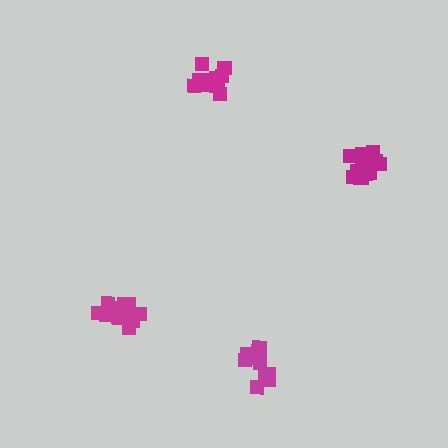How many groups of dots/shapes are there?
There are 4 groups.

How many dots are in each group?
Group 1: 14 dots, Group 2: 11 dots, Group 3: 16 dots, Group 4: 17 dots (58 total).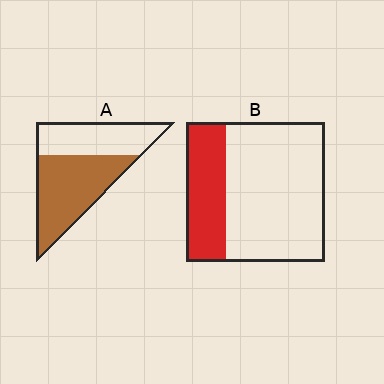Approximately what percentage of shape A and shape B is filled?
A is approximately 60% and B is approximately 30%.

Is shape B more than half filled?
No.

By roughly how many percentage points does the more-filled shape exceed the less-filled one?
By roughly 30 percentage points (A over B).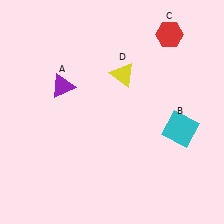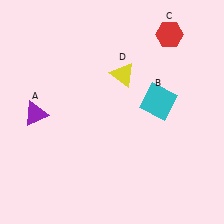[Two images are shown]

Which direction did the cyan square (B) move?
The cyan square (B) moved up.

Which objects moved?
The objects that moved are: the purple triangle (A), the cyan square (B).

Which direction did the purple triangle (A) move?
The purple triangle (A) moved down.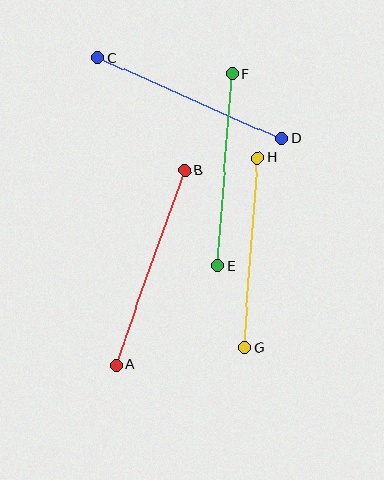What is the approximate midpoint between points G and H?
The midpoint is at approximately (251, 252) pixels.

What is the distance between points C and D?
The distance is approximately 202 pixels.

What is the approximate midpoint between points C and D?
The midpoint is at approximately (190, 98) pixels.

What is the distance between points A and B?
The distance is approximately 206 pixels.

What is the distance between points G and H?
The distance is approximately 190 pixels.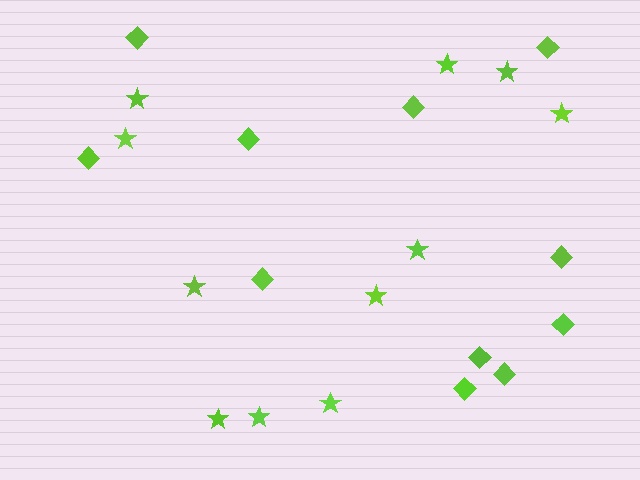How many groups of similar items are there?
There are 2 groups: one group of stars (11) and one group of diamonds (11).